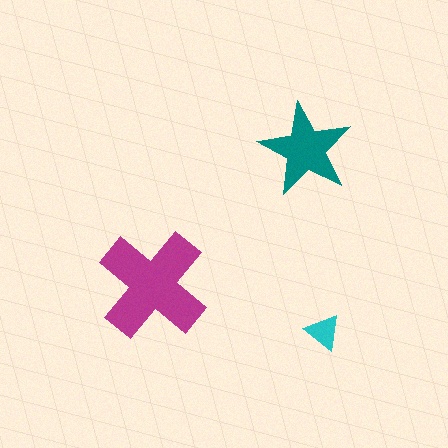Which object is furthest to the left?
The magenta cross is leftmost.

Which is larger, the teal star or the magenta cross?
The magenta cross.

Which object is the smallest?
The cyan triangle.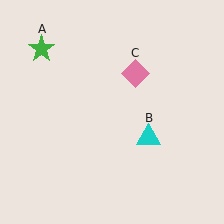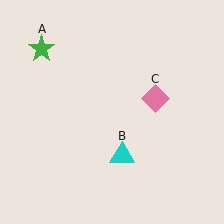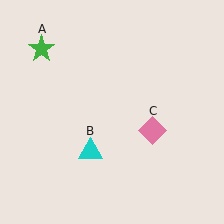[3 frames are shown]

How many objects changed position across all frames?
2 objects changed position: cyan triangle (object B), pink diamond (object C).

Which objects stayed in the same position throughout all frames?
Green star (object A) remained stationary.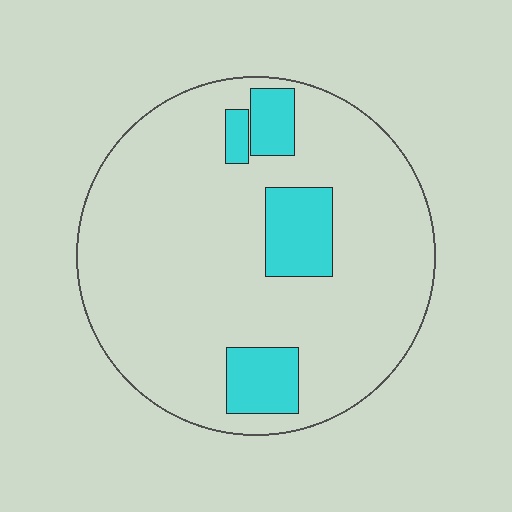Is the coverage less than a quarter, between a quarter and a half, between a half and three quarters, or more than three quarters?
Less than a quarter.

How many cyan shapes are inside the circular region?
4.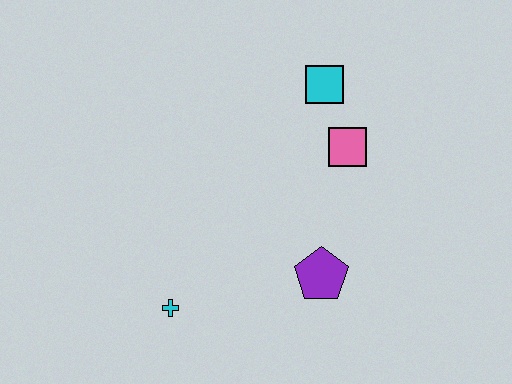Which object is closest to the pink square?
The cyan square is closest to the pink square.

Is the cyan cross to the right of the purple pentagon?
No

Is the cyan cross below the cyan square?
Yes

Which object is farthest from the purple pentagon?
The cyan square is farthest from the purple pentagon.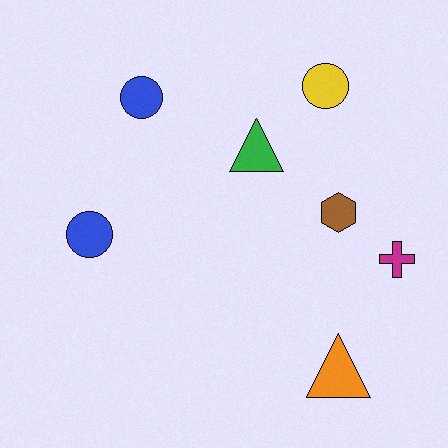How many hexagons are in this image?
There is 1 hexagon.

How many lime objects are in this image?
There are no lime objects.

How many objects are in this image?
There are 7 objects.